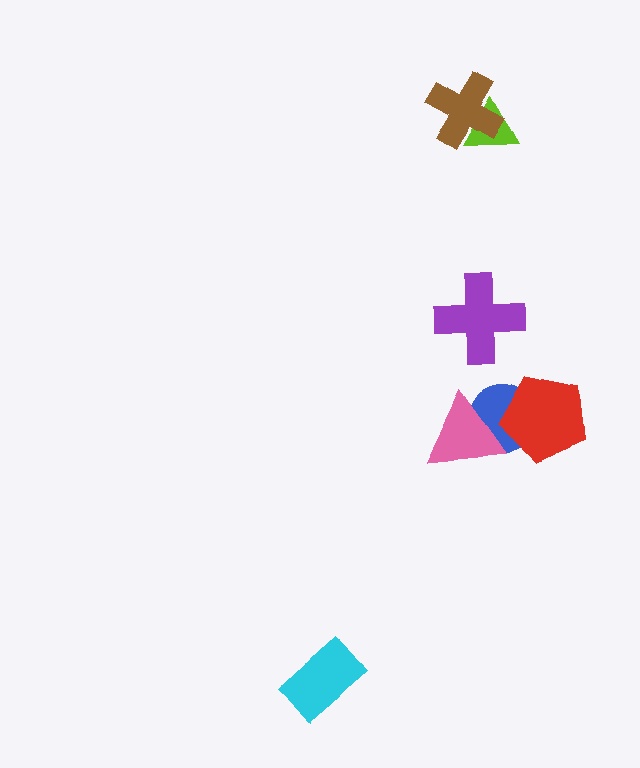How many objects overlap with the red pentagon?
2 objects overlap with the red pentagon.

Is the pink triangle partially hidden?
Yes, it is partially covered by another shape.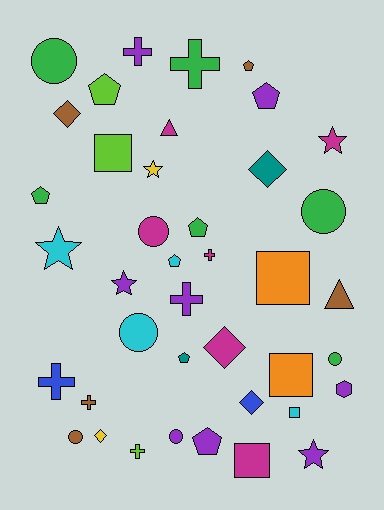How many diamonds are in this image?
There are 5 diamonds.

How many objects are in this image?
There are 40 objects.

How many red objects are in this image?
There are no red objects.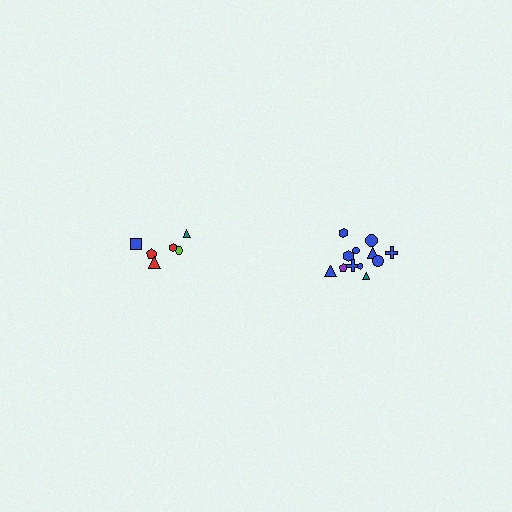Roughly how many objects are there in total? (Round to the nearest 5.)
Roughly 20 objects in total.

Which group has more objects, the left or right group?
The right group.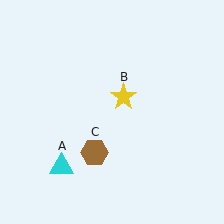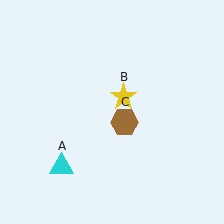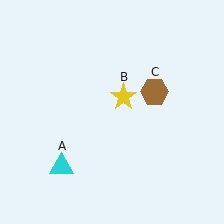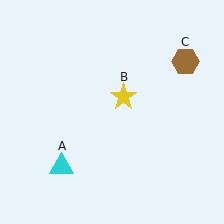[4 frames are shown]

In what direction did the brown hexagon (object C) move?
The brown hexagon (object C) moved up and to the right.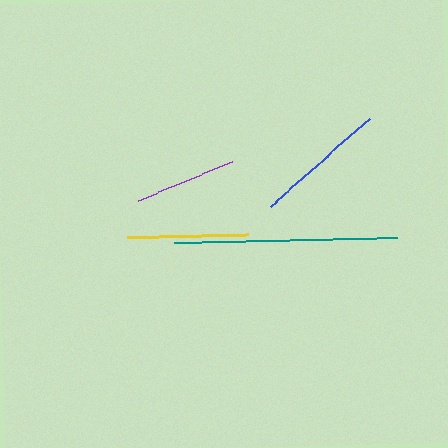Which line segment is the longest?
The teal line is the longest at approximately 223 pixels.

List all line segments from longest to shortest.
From longest to shortest: teal, blue, yellow, purple.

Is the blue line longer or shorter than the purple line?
The blue line is longer than the purple line.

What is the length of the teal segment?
The teal segment is approximately 223 pixels long.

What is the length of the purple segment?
The purple segment is approximately 101 pixels long.